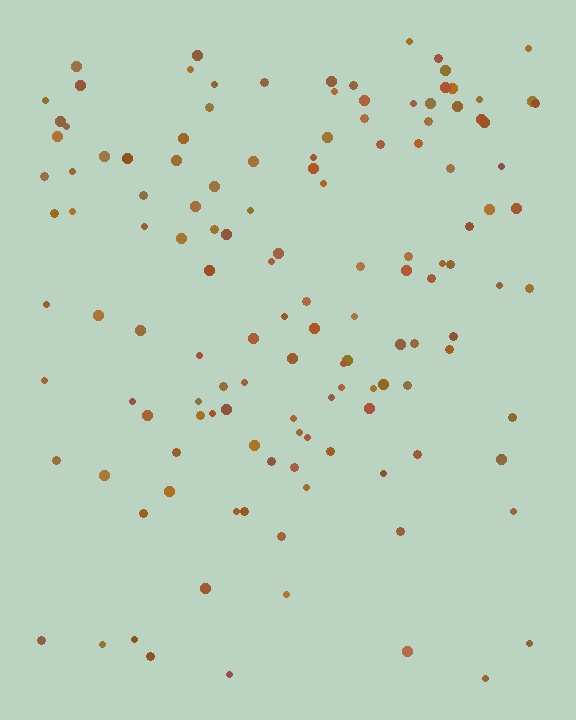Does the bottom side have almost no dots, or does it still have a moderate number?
Still a moderate number, just noticeably fewer than the top.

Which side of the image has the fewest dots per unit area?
The bottom.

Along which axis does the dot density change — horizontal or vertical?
Vertical.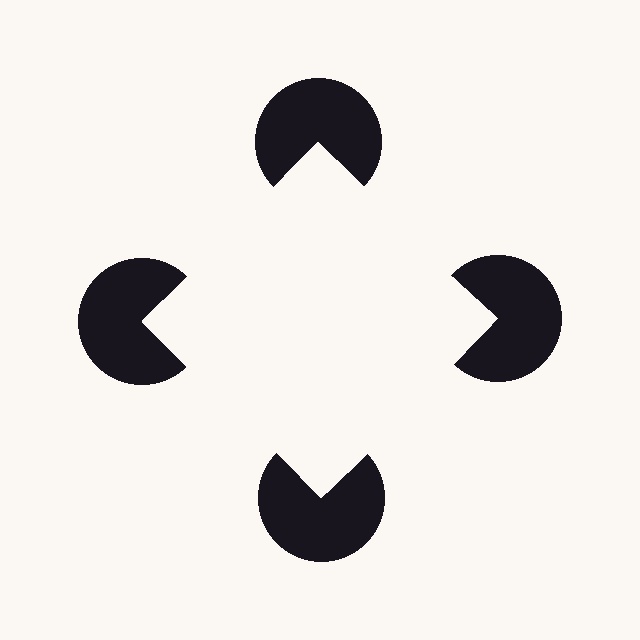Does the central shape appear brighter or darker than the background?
It typically appears slightly brighter than the background, even though no actual brightness change is drawn.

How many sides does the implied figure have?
4 sides.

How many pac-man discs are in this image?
There are 4 — one at each vertex of the illusory square.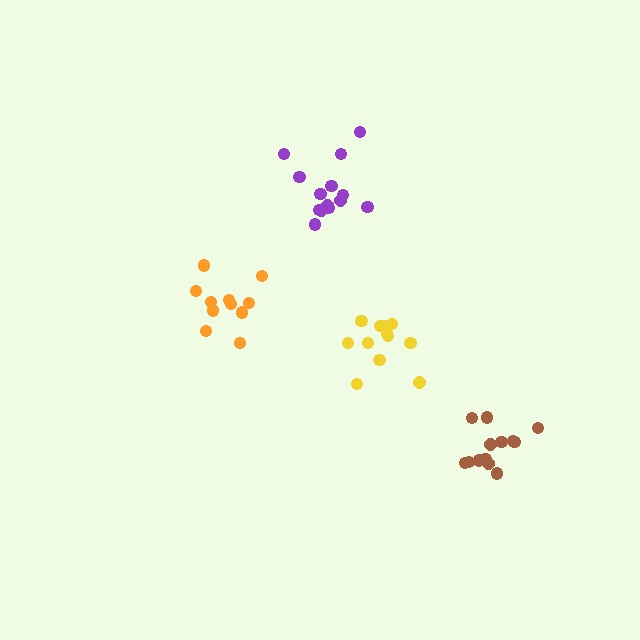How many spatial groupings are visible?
There are 4 spatial groupings.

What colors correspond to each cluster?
The clusters are colored: yellow, purple, orange, brown.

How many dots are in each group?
Group 1: 12 dots, Group 2: 14 dots, Group 3: 11 dots, Group 4: 13 dots (50 total).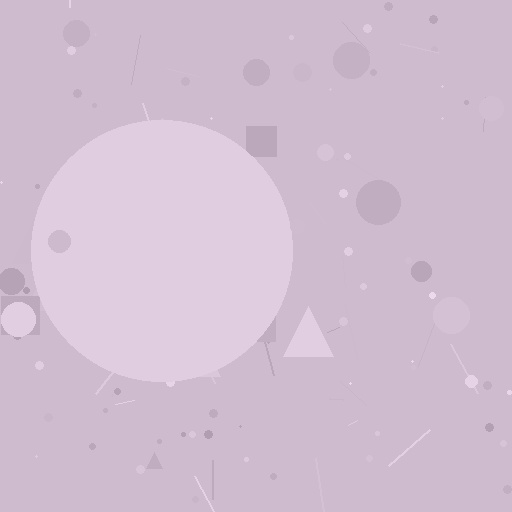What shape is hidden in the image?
A circle is hidden in the image.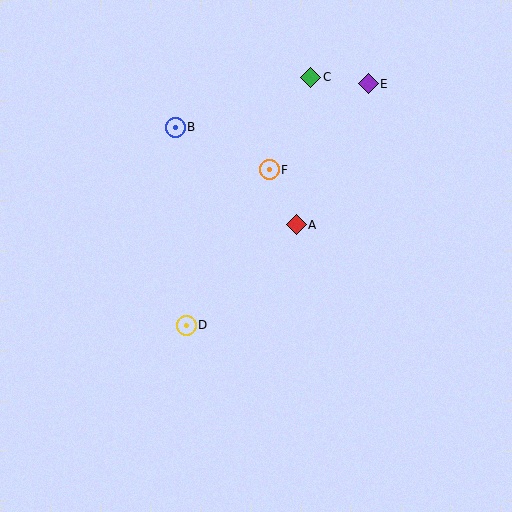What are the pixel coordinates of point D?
Point D is at (186, 325).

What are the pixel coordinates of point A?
Point A is at (296, 225).